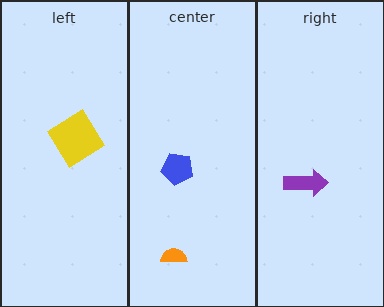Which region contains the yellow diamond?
The left region.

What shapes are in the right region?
The purple arrow.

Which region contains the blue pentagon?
The center region.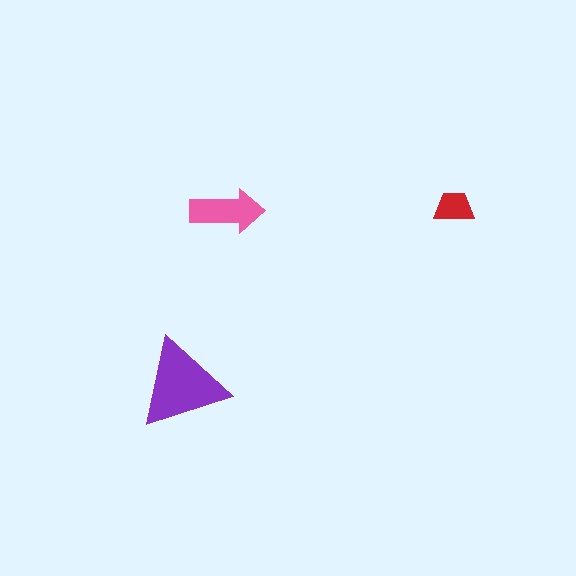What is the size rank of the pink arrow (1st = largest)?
2nd.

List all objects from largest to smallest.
The purple triangle, the pink arrow, the red trapezoid.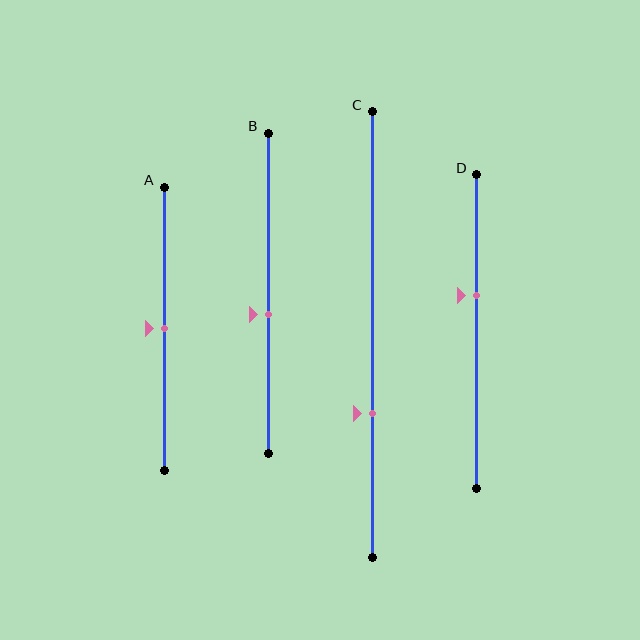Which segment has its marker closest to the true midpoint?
Segment A has its marker closest to the true midpoint.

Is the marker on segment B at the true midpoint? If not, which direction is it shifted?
No, the marker on segment B is shifted downward by about 6% of the segment length.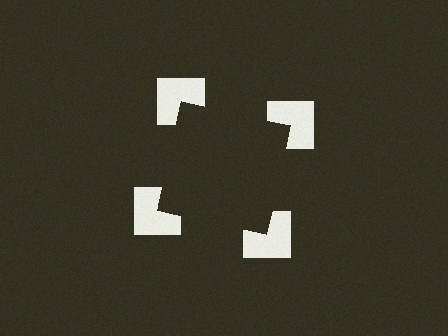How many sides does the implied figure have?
4 sides.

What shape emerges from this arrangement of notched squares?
An illusory square — its edges are inferred from the aligned wedge cuts in the notched squares, not physically drawn.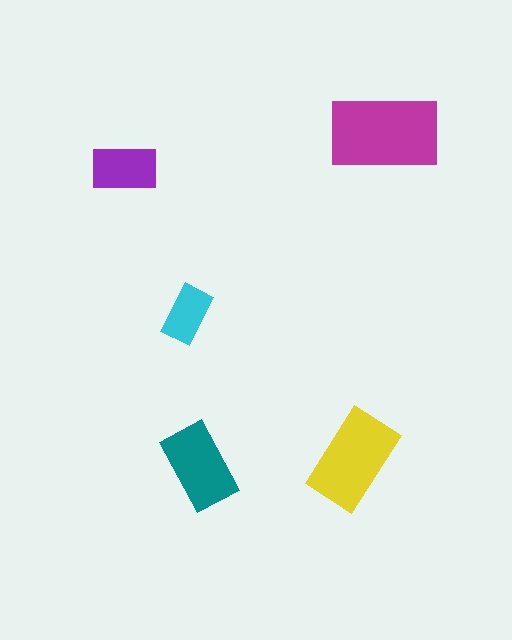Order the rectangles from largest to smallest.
the magenta one, the yellow one, the teal one, the purple one, the cyan one.